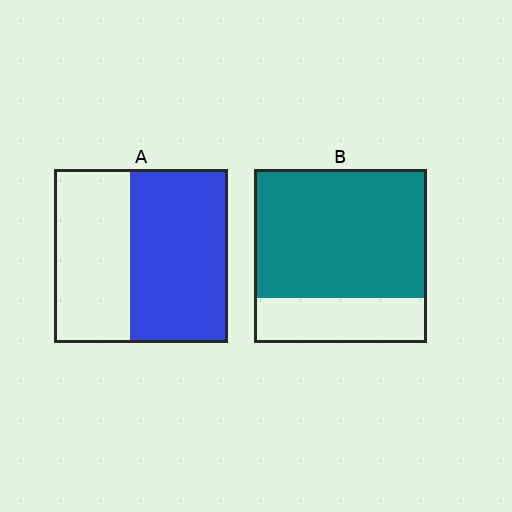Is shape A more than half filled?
Yes.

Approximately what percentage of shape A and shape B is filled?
A is approximately 55% and B is approximately 75%.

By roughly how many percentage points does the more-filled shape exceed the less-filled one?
By roughly 20 percentage points (B over A).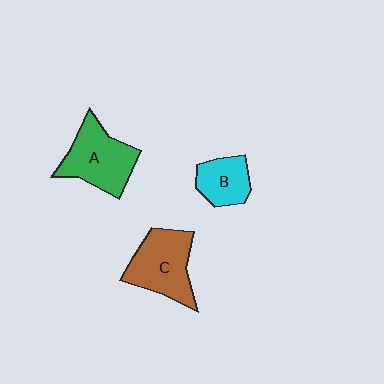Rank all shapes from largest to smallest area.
From largest to smallest: A (green), C (brown), B (cyan).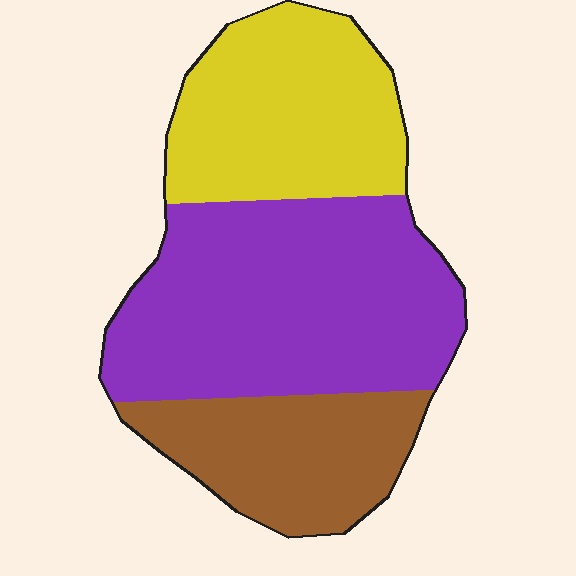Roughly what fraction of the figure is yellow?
Yellow covers roughly 30% of the figure.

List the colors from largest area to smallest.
From largest to smallest: purple, yellow, brown.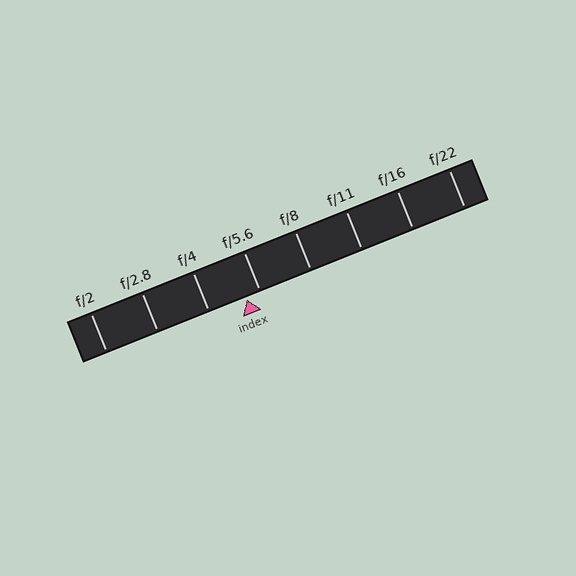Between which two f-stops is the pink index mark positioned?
The index mark is between f/4 and f/5.6.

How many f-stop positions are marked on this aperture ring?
There are 8 f-stop positions marked.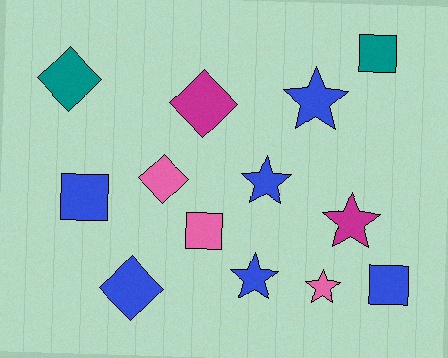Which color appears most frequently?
Blue, with 6 objects.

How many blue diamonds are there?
There is 1 blue diamond.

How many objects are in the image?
There are 13 objects.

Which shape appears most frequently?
Star, with 5 objects.